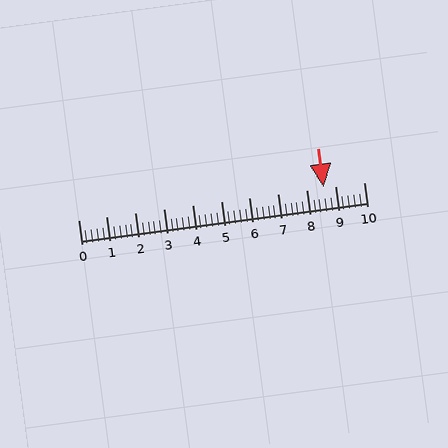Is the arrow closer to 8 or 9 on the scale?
The arrow is closer to 9.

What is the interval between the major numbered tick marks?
The major tick marks are spaced 1 units apart.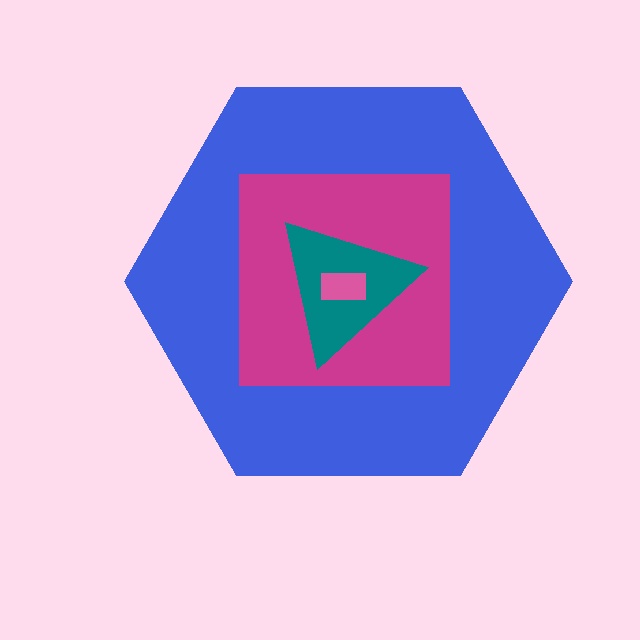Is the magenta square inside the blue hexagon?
Yes.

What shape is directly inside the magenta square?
The teal triangle.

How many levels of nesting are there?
4.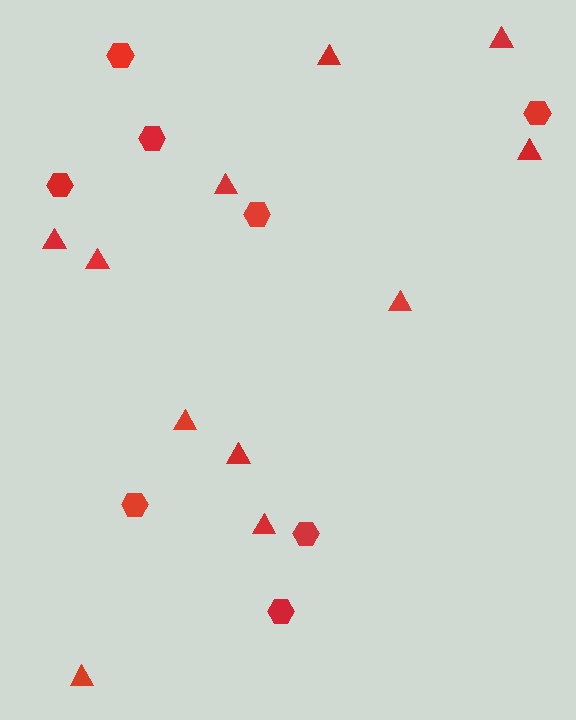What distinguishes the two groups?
There are 2 groups: one group of triangles (11) and one group of hexagons (8).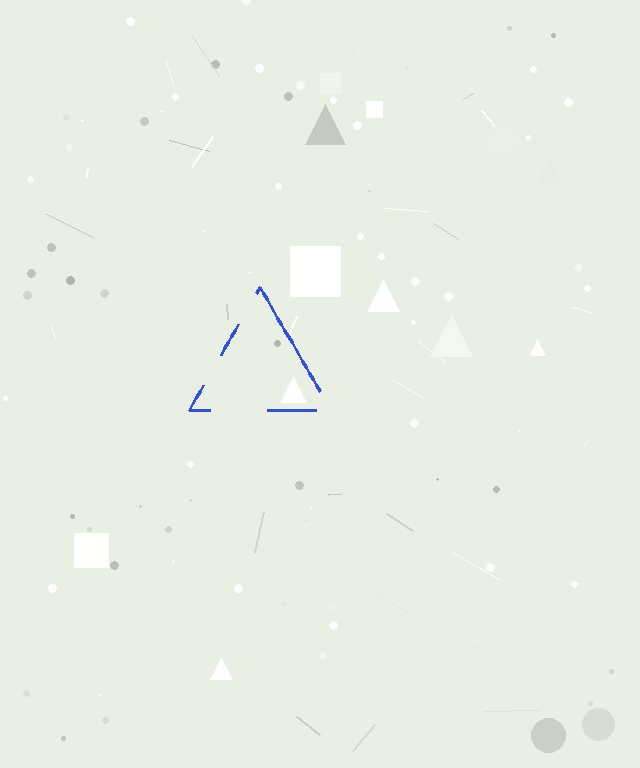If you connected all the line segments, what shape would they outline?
They would outline a triangle.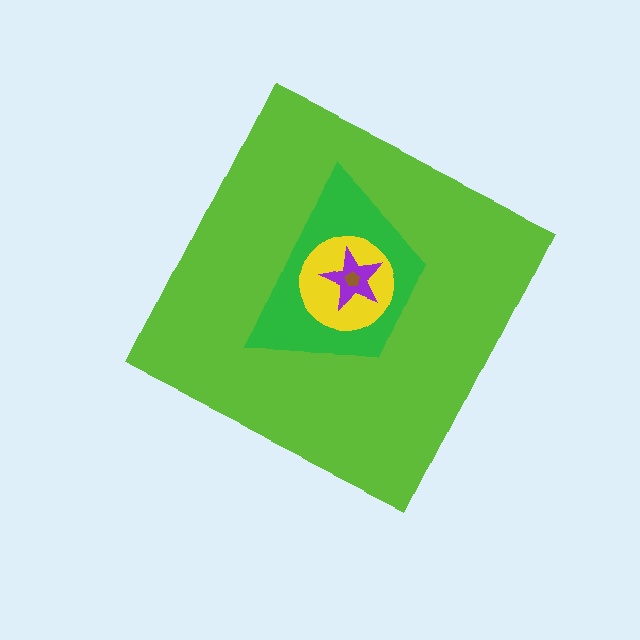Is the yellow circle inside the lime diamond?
Yes.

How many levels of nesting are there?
5.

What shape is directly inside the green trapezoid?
The yellow circle.